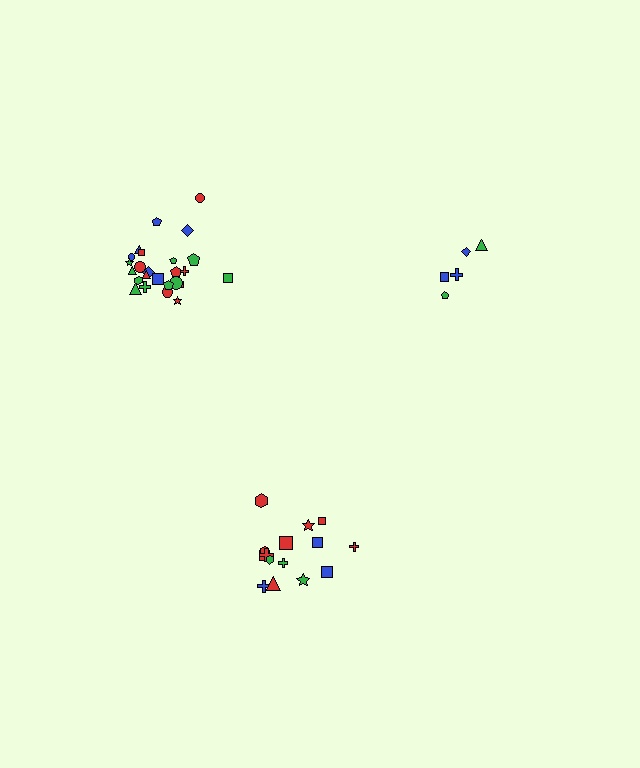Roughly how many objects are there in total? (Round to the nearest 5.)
Roughly 45 objects in total.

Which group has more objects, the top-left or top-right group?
The top-left group.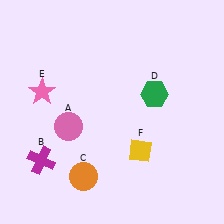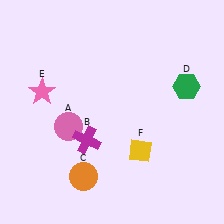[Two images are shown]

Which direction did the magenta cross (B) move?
The magenta cross (B) moved right.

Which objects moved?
The objects that moved are: the magenta cross (B), the green hexagon (D).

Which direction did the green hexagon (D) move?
The green hexagon (D) moved right.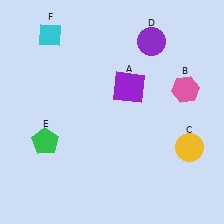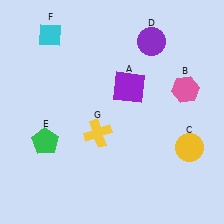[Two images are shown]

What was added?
A yellow cross (G) was added in Image 2.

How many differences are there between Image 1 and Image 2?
There is 1 difference between the two images.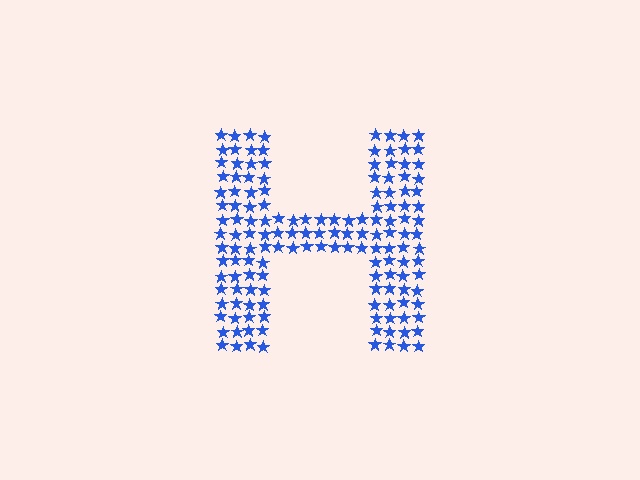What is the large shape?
The large shape is the letter H.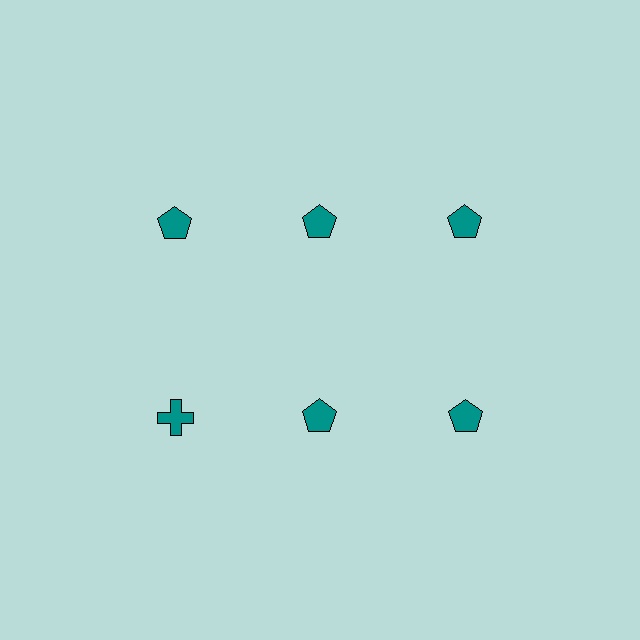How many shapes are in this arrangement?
There are 6 shapes arranged in a grid pattern.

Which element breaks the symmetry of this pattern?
The teal cross in the second row, leftmost column breaks the symmetry. All other shapes are teal pentagons.